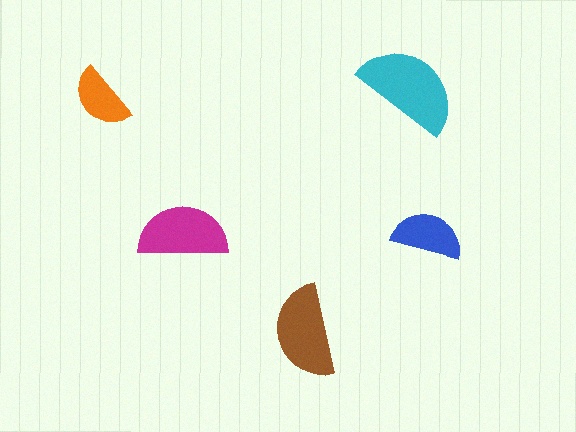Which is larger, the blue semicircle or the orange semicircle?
The blue one.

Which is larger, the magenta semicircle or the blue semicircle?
The magenta one.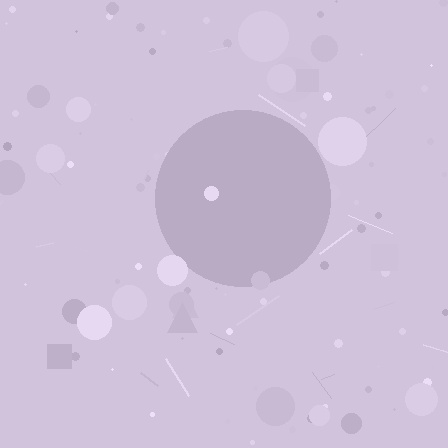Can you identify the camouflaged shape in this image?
The camouflaged shape is a circle.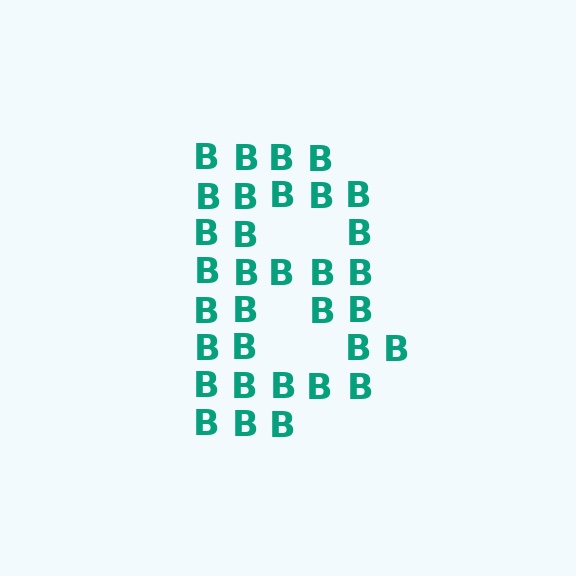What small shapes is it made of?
It is made of small letter B's.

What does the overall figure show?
The overall figure shows the letter B.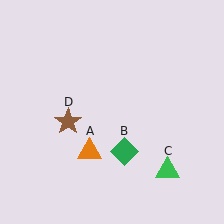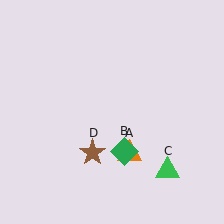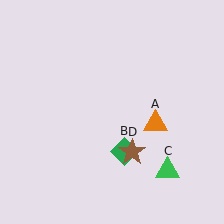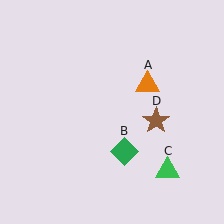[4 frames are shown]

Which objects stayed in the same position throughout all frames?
Green diamond (object B) and green triangle (object C) remained stationary.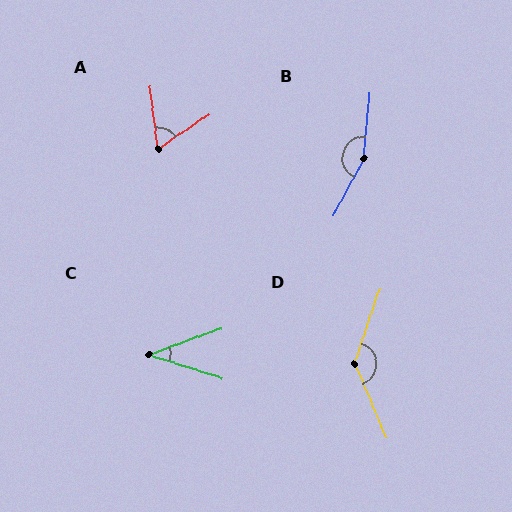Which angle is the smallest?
C, at approximately 38 degrees.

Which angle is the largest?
B, at approximately 158 degrees.